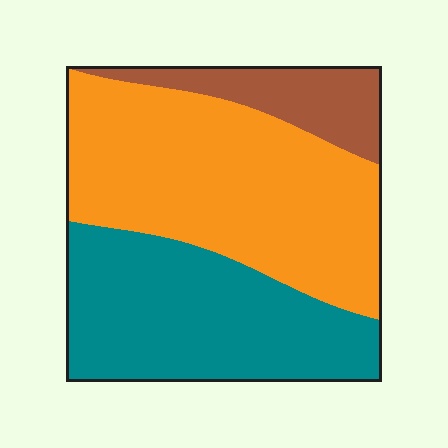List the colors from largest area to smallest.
From largest to smallest: orange, teal, brown.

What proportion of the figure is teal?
Teal takes up between a quarter and a half of the figure.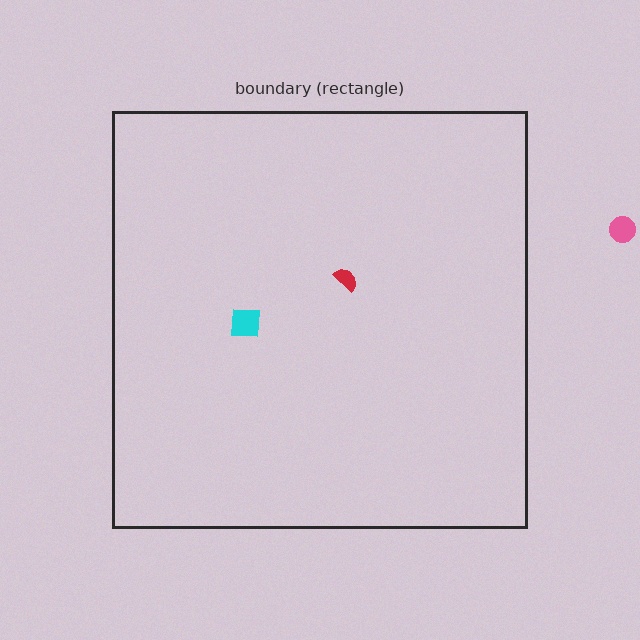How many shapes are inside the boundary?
2 inside, 1 outside.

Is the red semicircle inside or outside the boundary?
Inside.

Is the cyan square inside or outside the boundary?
Inside.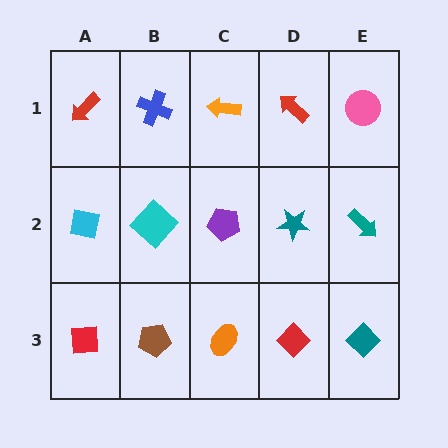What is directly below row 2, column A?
A red square.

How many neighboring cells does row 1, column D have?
3.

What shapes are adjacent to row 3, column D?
A teal star (row 2, column D), an orange ellipse (row 3, column C), a teal diamond (row 3, column E).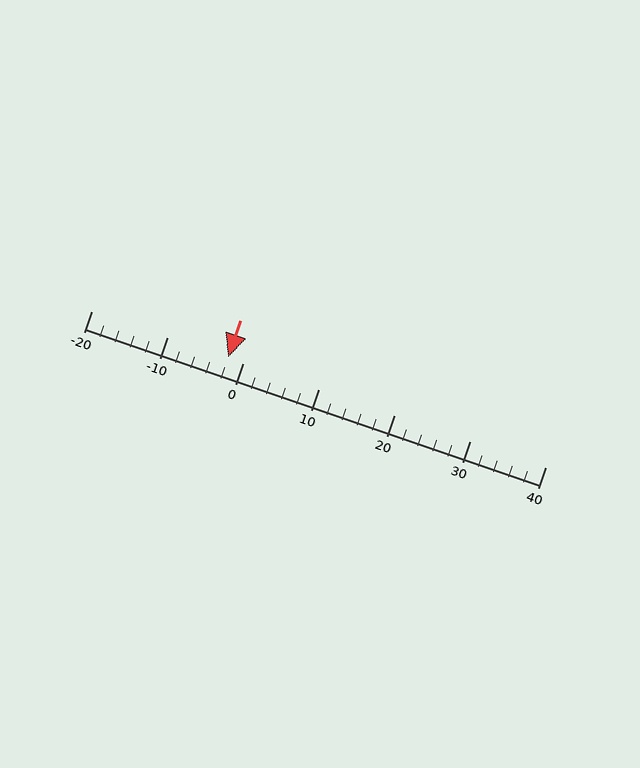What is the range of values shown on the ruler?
The ruler shows values from -20 to 40.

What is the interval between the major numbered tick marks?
The major tick marks are spaced 10 units apart.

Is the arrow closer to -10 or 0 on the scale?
The arrow is closer to 0.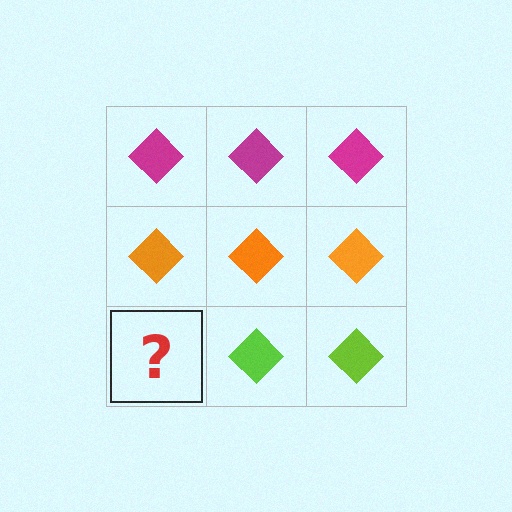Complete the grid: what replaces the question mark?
The question mark should be replaced with a lime diamond.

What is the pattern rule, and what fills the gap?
The rule is that each row has a consistent color. The gap should be filled with a lime diamond.